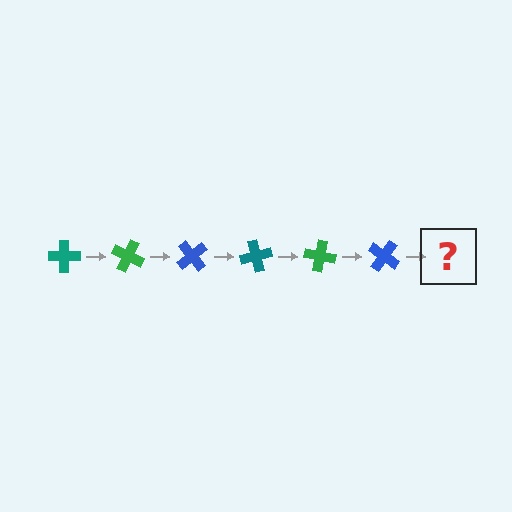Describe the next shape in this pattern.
It should be a teal cross, rotated 150 degrees from the start.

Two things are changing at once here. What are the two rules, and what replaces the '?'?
The two rules are that it rotates 25 degrees each step and the color cycles through teal, green, and blue. The '?' should be a teal cross, rotated 150 degrees from the start.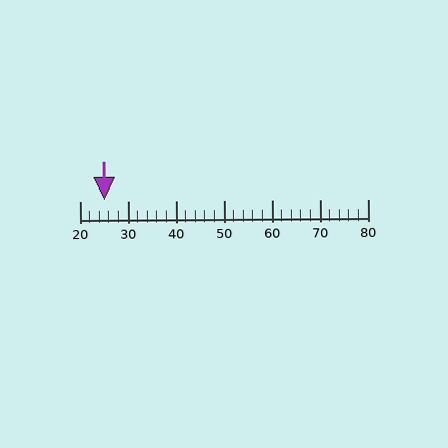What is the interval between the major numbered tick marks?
The major tick marks are spaced 10 units apart.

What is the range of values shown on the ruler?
The ruler shows values from 20 to 80.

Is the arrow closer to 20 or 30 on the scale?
The arrow is closer to 30.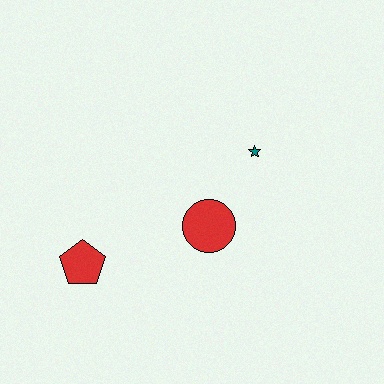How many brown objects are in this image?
There are no brown objects.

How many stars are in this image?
There is 1 star.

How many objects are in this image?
There are 3 objects.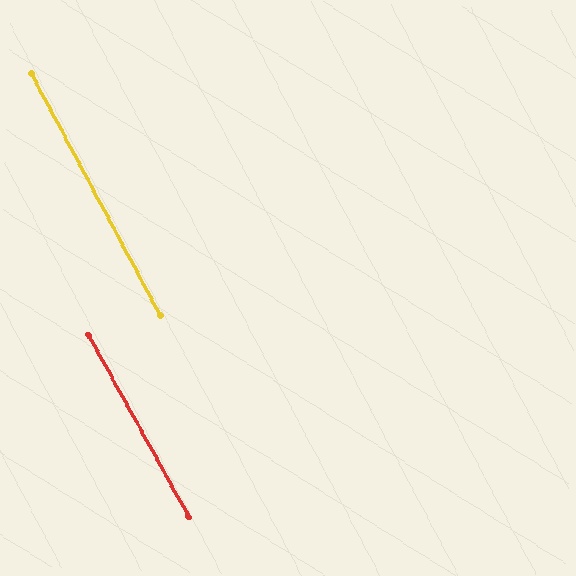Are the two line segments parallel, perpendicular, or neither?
Parallel — their directions differ by only 1.0°.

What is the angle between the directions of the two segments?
Approximately 1 degree.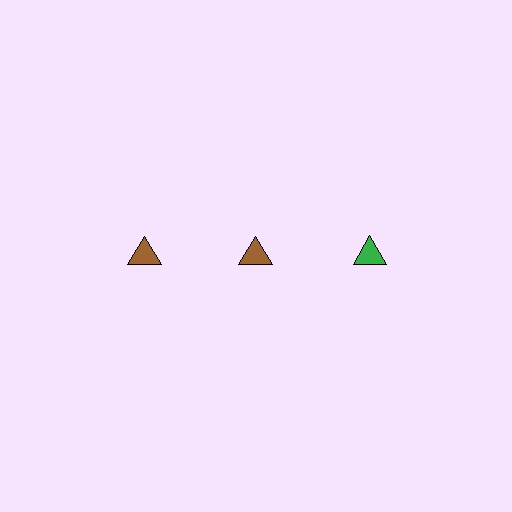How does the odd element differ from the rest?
It has a different color: green instead of brown.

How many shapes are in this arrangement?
There are 3 shapes arranged in a grid pattern.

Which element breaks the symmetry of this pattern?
The green triangle in the top row, center column breaks the symmetry. All other shapes are brown triangles.